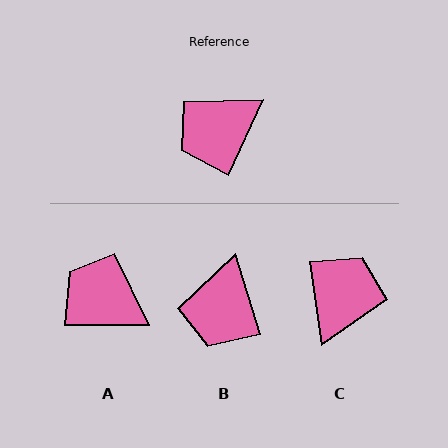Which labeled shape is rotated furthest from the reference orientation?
C, about 147 degrees away.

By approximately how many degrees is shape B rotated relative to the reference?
Approximately 41 degrees counter-clockwise.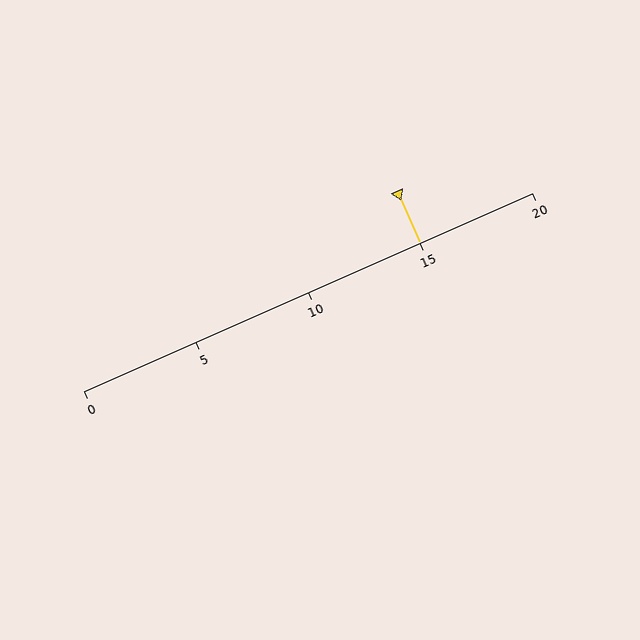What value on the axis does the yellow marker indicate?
The marker indicates approximately 15.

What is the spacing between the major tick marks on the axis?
The major ticks are spaced 5 apart.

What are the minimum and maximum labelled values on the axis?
The axis runs from 0 to 20.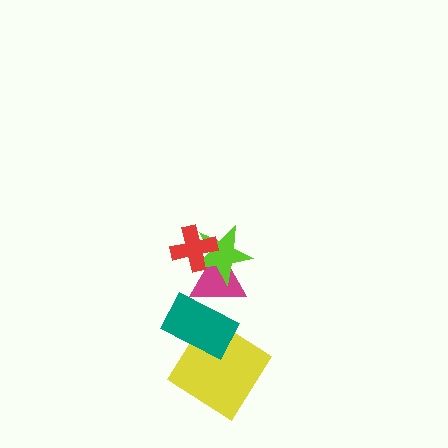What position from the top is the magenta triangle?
The magenta triangle is 3rd from the top.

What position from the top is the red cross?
The red cross is 1st from the top.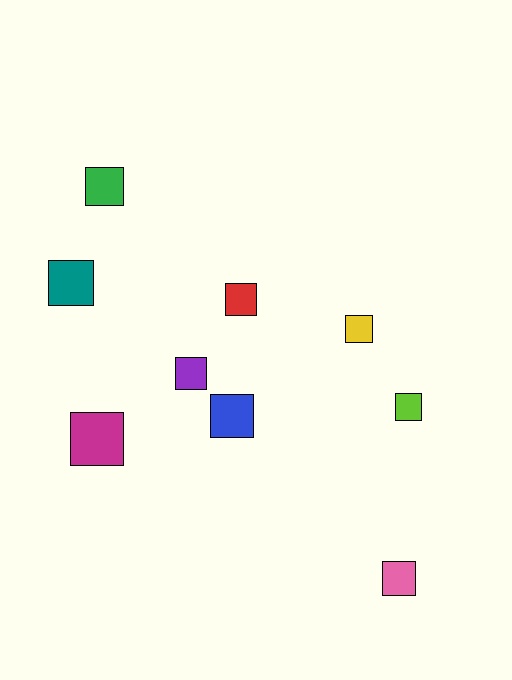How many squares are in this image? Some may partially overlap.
There are 9 squares.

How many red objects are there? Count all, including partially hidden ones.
There is 1 red object.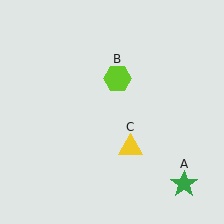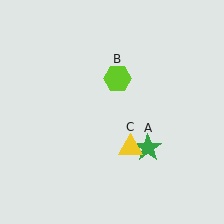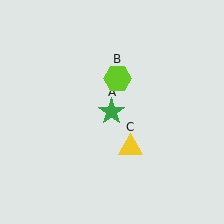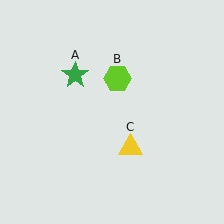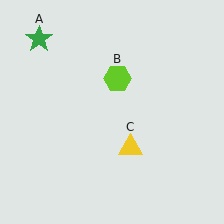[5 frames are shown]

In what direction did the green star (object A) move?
The green star (object A) moved up and to the left.